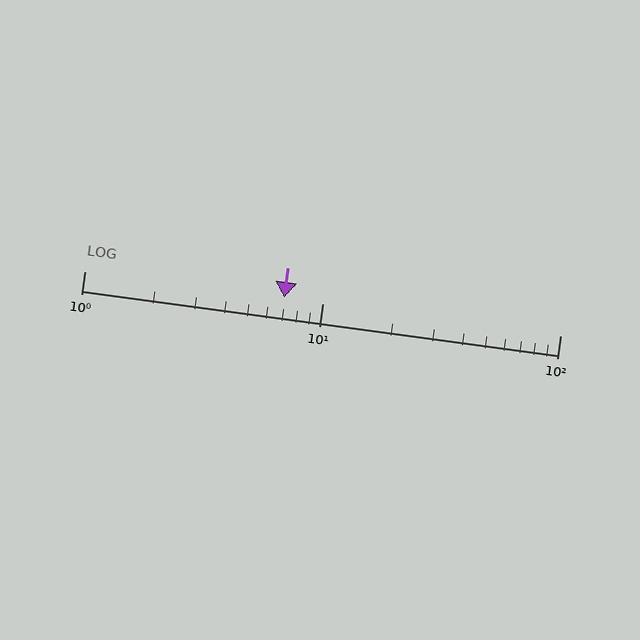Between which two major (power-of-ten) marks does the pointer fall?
The pointer is between 1 and 10.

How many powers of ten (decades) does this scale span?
The scale spans 2 decades, from 1 to 100.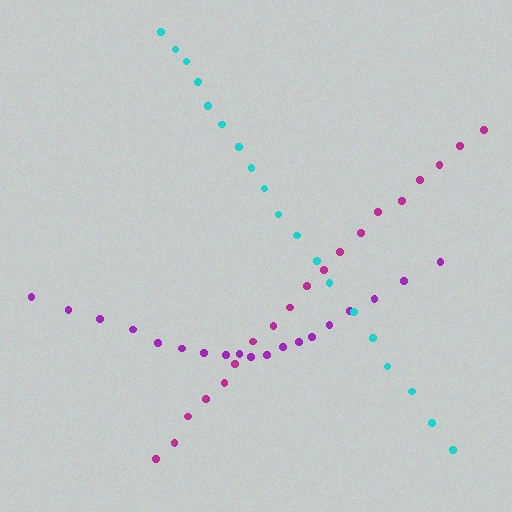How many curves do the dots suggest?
There are 3 distinct paths.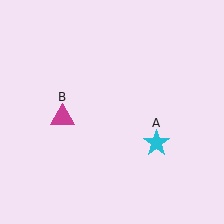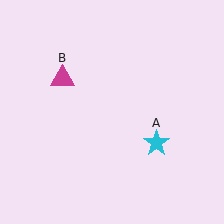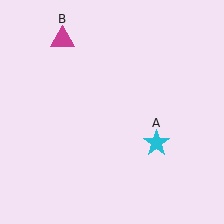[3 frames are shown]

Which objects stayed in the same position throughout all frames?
Cyan star (object A) remained stationary.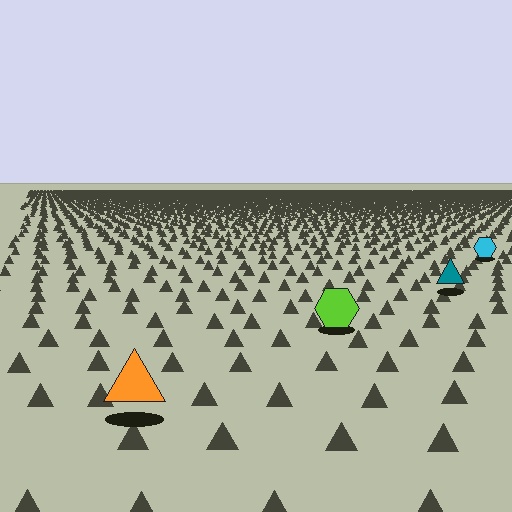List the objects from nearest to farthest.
From nearest to farthest: the orange triangle, the lime hexagon, the teal triangle, the cyan hexagon.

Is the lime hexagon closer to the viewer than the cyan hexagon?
Yes. The lime hexagon is closer — you can tell from the texture gradient: the ground texture is coarser near it.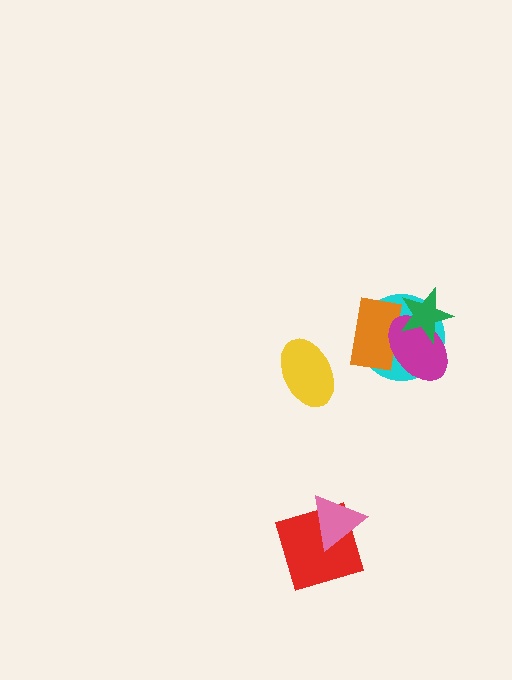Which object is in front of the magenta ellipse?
The green star is in front of the magenta ellipse.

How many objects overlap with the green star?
3 objects overlap with the green star.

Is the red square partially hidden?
Yes, it is partially covered by another shape.